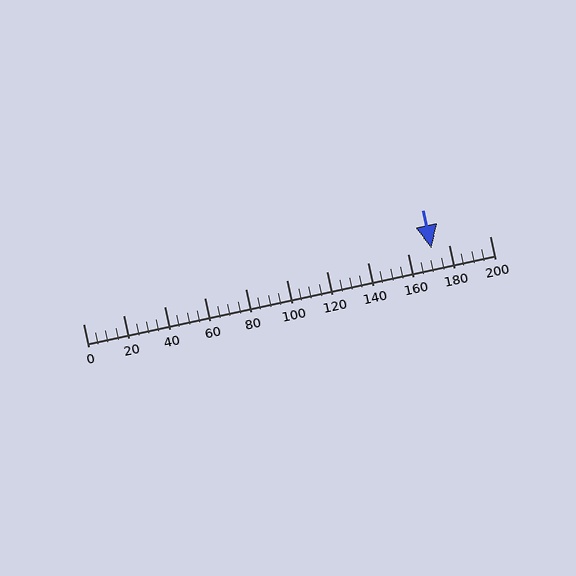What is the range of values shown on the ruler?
The ruler shows values from 0 to 200.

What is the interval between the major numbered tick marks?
The major tick marks are spaced 20 units apart.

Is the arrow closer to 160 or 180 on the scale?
The arrow is closer to 180.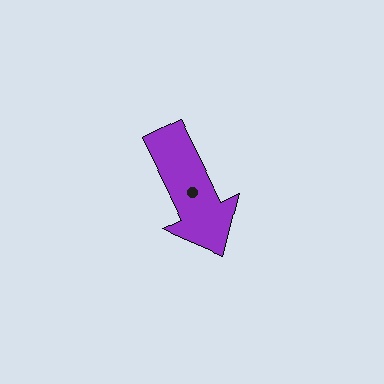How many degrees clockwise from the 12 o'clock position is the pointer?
Approximately 154 degrees.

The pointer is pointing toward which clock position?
Roughly 5 o'clock.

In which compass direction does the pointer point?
Southeast.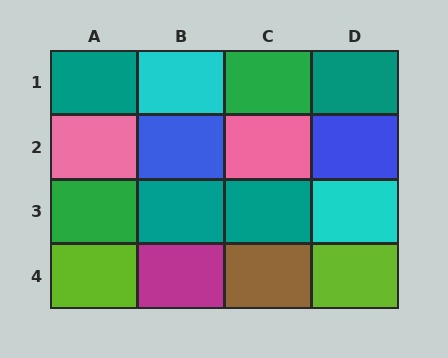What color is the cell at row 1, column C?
Green.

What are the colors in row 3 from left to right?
Green, teal, teal, cyan.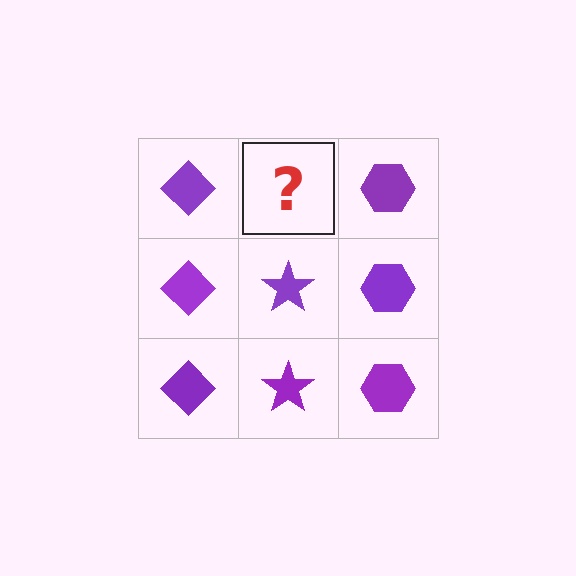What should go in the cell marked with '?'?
The missing cell should contain a purple star.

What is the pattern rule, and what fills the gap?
The rule is that each column has a consistent shape. The gap should be filled with a purple star.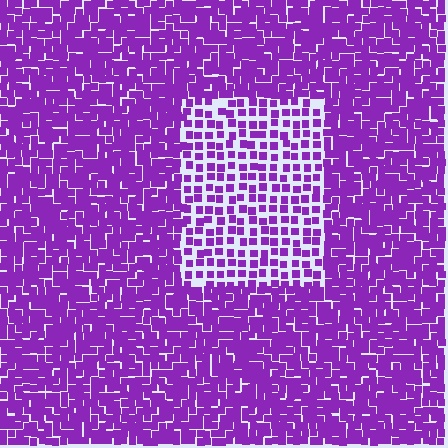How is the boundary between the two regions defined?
The boundary is defined by a change in element density (approximately 2.0x ratio). All elements are the same color, size, and shape.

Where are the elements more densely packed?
The elements are more densely packed outside the rectangle boundary.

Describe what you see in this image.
The image contains small purple elements arranged at two different densities. A rectangle-shaped region is visible where the elements are less densely packed than the surrounding area.